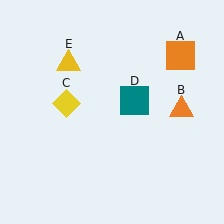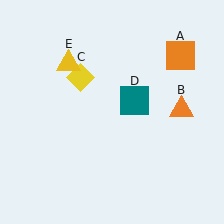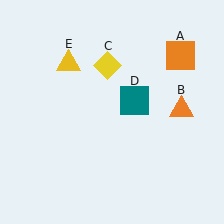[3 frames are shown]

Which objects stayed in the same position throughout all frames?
Orange square (object A) and orange triangle (object B) and teal square (object D) and yellow triangle (object E) remained stationary.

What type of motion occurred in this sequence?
The yellow diamond (object C) rotated clockwise around the center of the scene.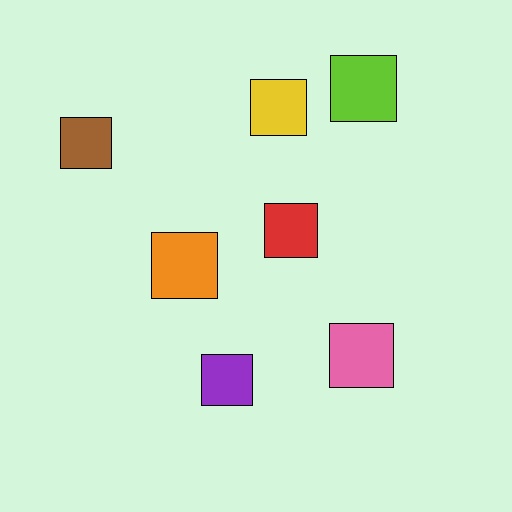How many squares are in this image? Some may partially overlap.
There are 7 squares.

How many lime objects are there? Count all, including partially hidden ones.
There is 1 lime object.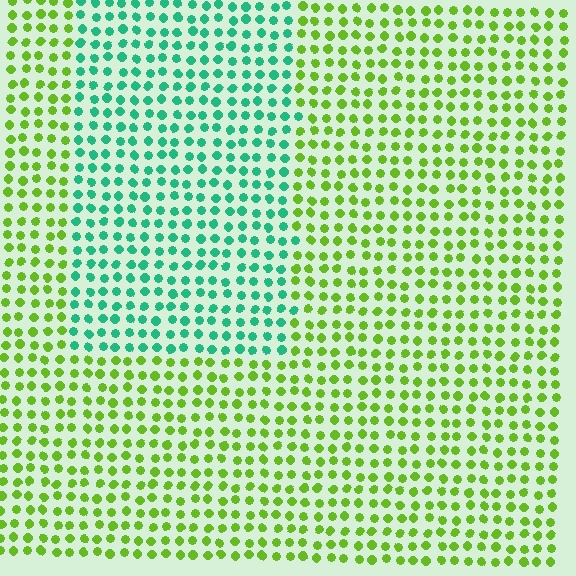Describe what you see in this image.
The image is filled with small lime elements in a uniform arrangement. A rectangle-shaped region is visible where the elements are tinted to a slightly different hue, forming a subtle color boundary.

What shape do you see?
I see a rectangle.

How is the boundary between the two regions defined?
The boundary is defined purely by a slight shift in hue (about 64 degrees). Spacing, size, and orientation are identical on both sides.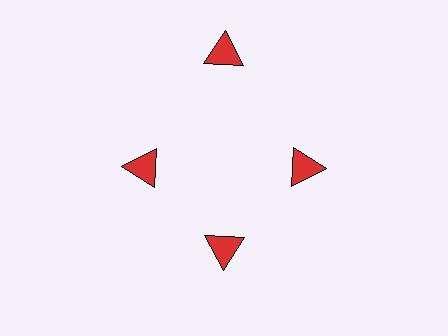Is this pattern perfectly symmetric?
No. The 4 red triangles are arranged in a ring, but one element near the 12 o'clock position is pushed outward from the center, breaking the 4-fold rotational symmetry.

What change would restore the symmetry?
The symmetry would be restored by moving it inward, back onto the ring so that all 4 triangles sit at equal angles and equal distance from the center.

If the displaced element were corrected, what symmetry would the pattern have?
It would have 4-fold rotational symmetry — the pattern would map onto itself every 90 degrees.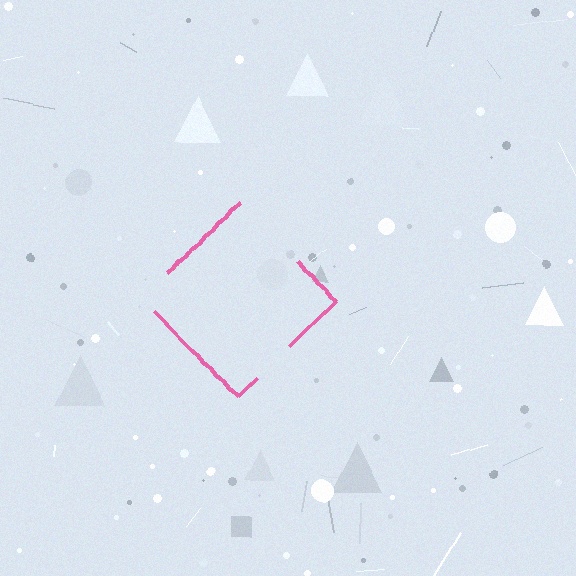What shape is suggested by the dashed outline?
The dashed outline suggests a diamond.